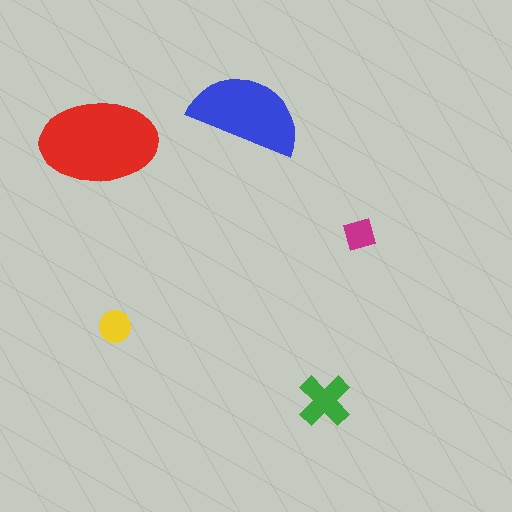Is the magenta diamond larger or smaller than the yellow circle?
Smaller.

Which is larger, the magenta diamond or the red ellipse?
The red ellipse.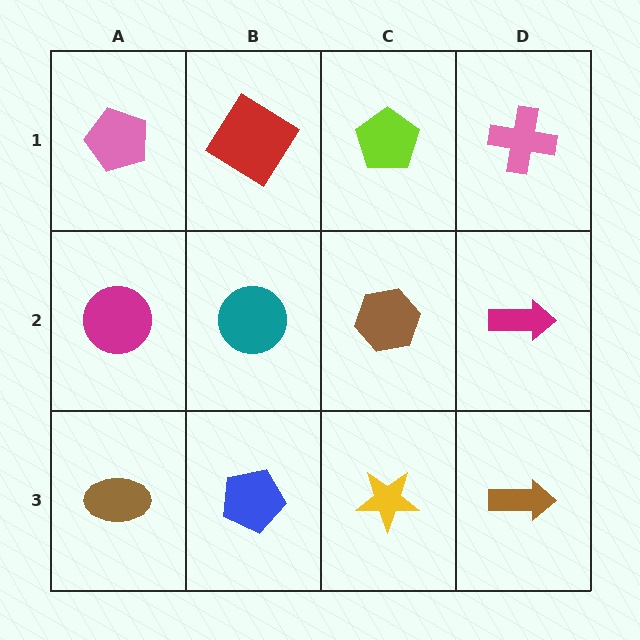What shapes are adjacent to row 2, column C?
A lime pentagon (row 1, column C), a yellow star (row 3, column C), a teal circle (row 2, column B), a magenta arrow (row 2, column D).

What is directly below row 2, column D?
A brown arrow.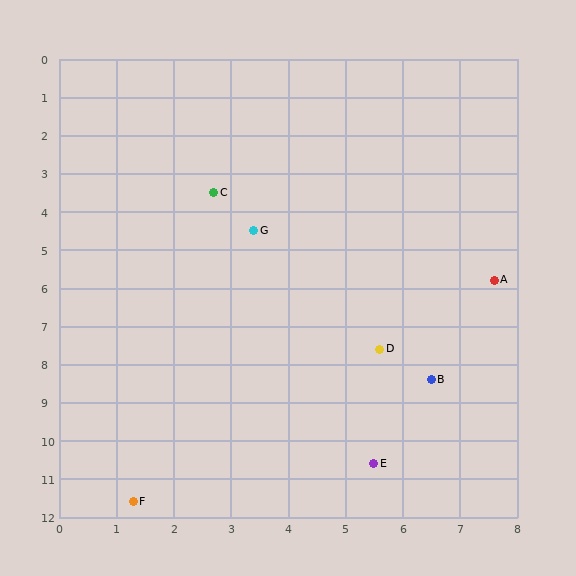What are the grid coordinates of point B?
Point B is at approximately (6.5, 8.4).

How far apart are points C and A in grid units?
Points C and A are about 5.4 grid units apart.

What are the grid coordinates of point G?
Point G is at approximately (3.4, 4.5).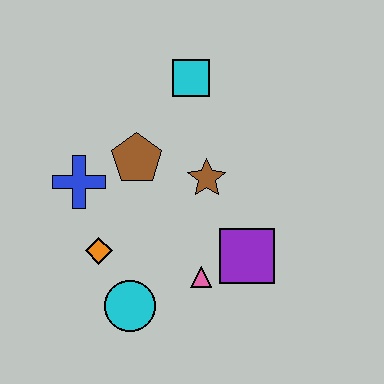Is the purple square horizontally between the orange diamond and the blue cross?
No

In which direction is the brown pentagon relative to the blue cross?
The brown pentagon is to the right of the blue cross.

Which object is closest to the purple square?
The pink triangle is closest to the purple square.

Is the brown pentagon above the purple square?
Yes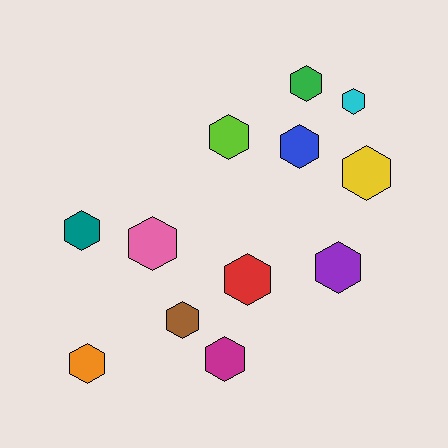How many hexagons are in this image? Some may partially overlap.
There are 12 hexagons.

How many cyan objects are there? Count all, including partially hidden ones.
There is 1 cyan object.